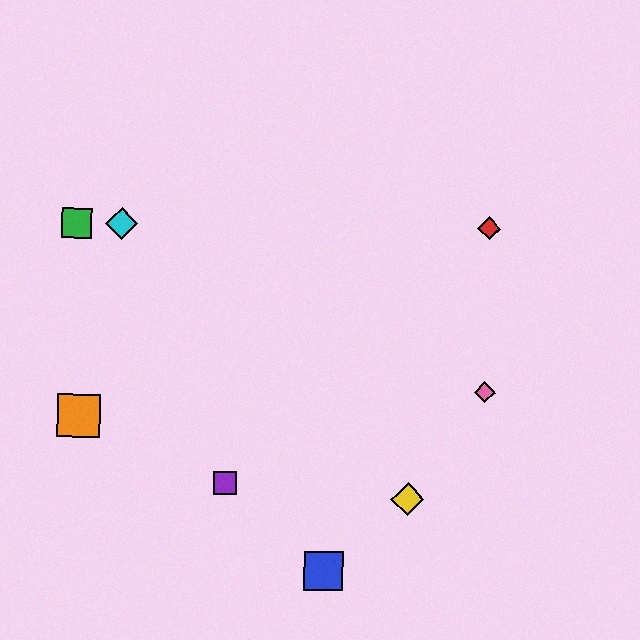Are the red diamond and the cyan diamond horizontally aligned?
Yes, both are at y≈229.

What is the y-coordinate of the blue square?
The blue square is at y≈571.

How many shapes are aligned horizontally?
3 shapes (the red diamond, the green square, the cyan diamond) are aligned horizontally.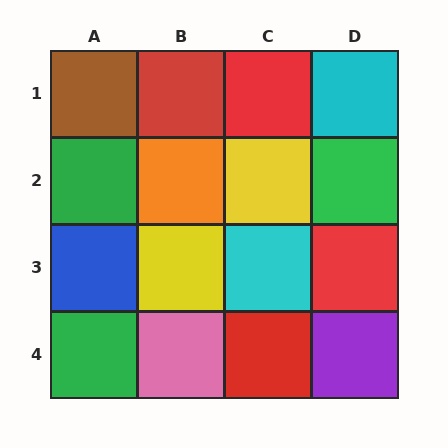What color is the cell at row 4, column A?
Green.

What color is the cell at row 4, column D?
Purple.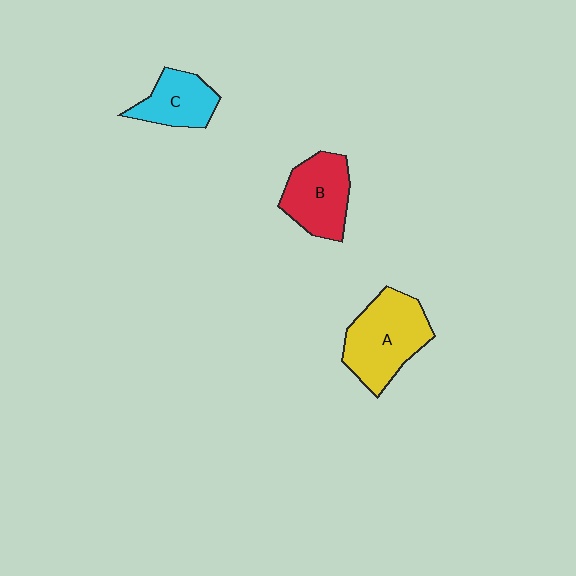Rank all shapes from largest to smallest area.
From largest to smallest: A (yellow), B (red), C (cyan).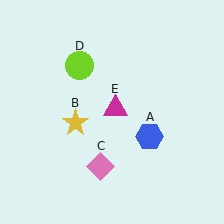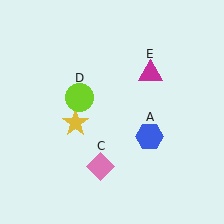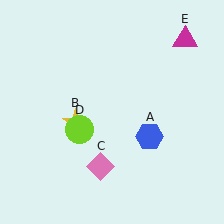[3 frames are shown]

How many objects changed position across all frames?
2 objects changed position: lime circle (object D), magenta triangle (object E).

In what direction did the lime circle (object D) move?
The lime circle (object D) moved down.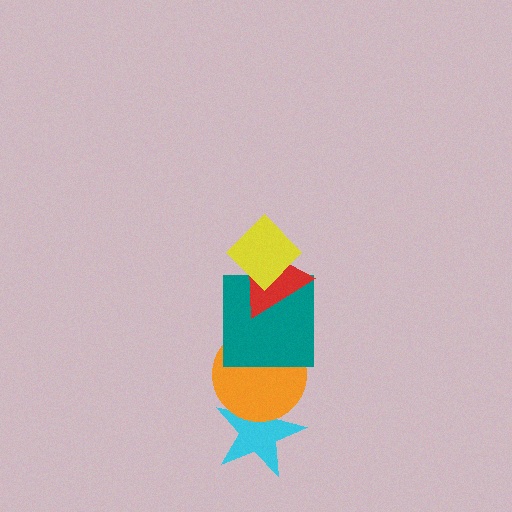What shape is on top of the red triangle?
The yellow diamond is on top of the red triangle.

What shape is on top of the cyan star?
The orange circle is on top of the cyan star.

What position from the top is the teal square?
The teal square is 3rd from the top.